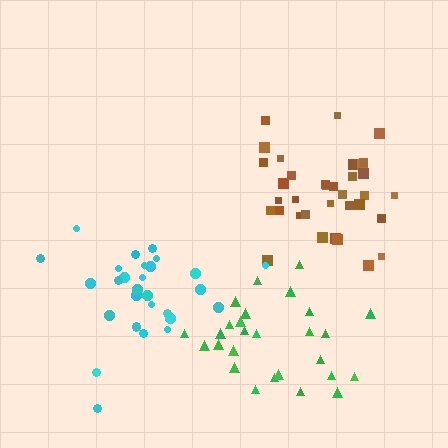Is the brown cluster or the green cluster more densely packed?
Brown.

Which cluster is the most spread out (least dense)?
Cyan.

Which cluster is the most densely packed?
Brown.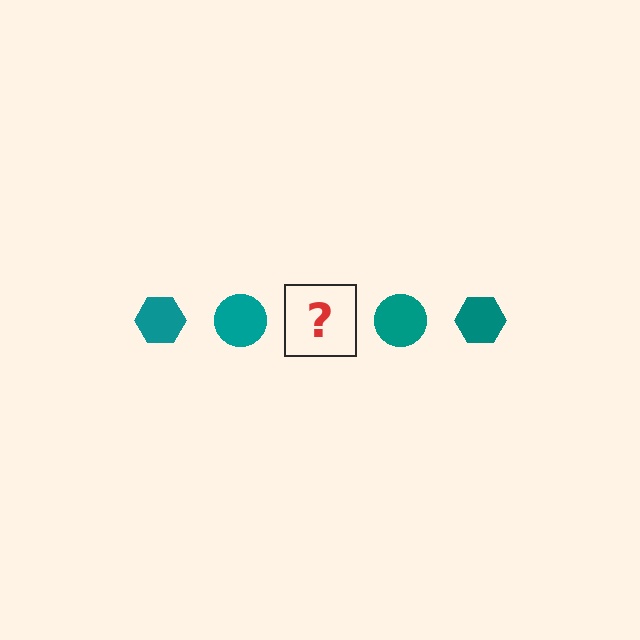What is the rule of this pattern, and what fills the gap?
The rule is that the pattern cycles through hexagon, circle shapes in teal. The gap should be filled with a teal hexagon.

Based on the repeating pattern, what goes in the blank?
The blank should be a teal hexagon.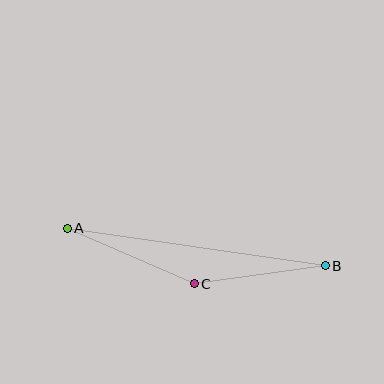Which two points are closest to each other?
Points B and C are closest to each other.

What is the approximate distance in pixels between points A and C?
The distance between A and C is approximately 138 pixels.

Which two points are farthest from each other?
Points A and B are farthest from each other.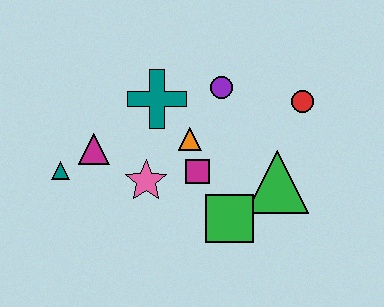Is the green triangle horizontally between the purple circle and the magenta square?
No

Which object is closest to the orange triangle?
The magenta square is closest to the orange triangle.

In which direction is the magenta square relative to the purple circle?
The magenta square is below the purple circle.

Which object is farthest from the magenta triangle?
The red circle is farthest from the magenta triangle.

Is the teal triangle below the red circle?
Yes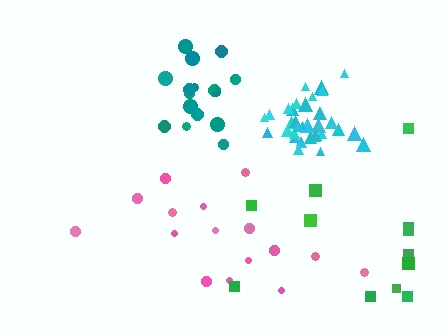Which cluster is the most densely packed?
Cyan.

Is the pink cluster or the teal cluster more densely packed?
Teal.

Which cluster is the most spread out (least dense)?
Green.